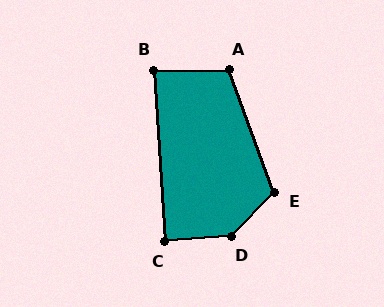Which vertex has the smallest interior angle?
B, at approximately 87 degrees.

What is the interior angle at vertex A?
Approximately 110 degrees (obtuse).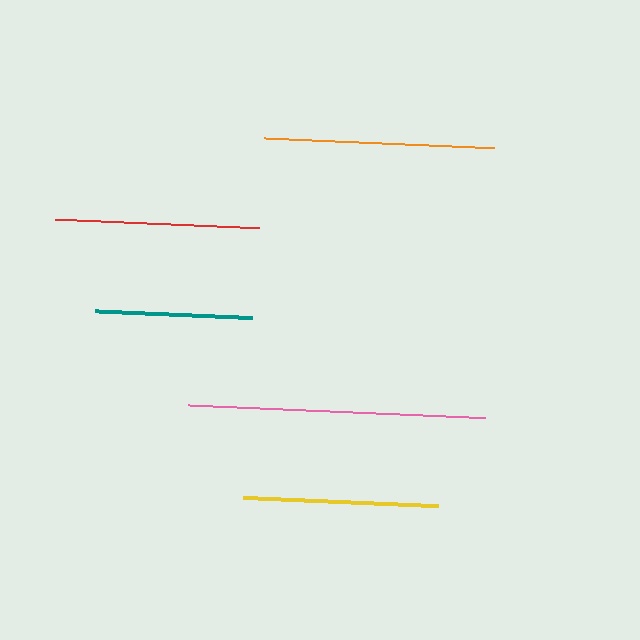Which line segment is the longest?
The pink line is the longest at approximately 298 pixels.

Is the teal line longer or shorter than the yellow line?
The yellow line is longer than the teal line.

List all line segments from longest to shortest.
From longest to shortest: pink, orange, red, yellow, teal.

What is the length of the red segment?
The red segment is approximately 204 pixels long.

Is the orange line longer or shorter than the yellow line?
The orange line is longer than the yellow line.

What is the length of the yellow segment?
The yellow segment is approximately 195 pixels long.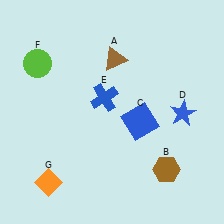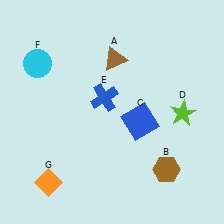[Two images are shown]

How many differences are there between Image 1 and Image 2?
There are 2 differences between the two images.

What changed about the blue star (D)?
In Image 1, D is blue. In Image 2, it changed to lime.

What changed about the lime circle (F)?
In Image 1, F is lime. In Image 2, it changed to cyan.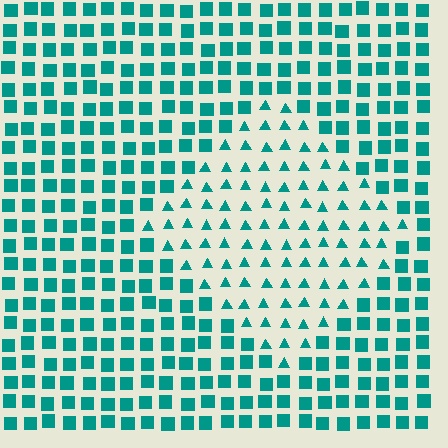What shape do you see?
I see a diamond.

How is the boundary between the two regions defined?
The boundary is defined by a change in element shape: triangles inside vs. squares outside. All elements share the same color and spacing.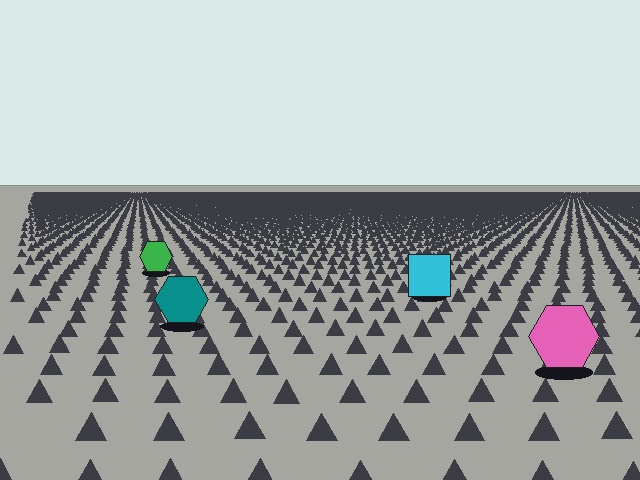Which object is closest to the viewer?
The pink hexagon is closest. The texture marks near it are larger and more spread out.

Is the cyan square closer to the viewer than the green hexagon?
Yes. The cyan square is closer — you can tell from the texture gradient: the ground texture is coarser near it.